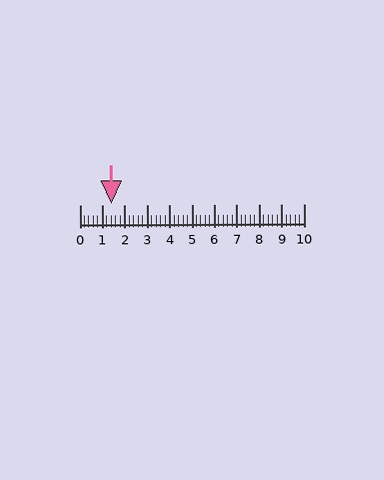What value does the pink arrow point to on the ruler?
The pink arrow points to approximately 1.4.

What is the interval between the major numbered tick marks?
The major tick marks are spaced 1 units apart.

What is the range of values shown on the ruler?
The ruler shows values from 0 to 10.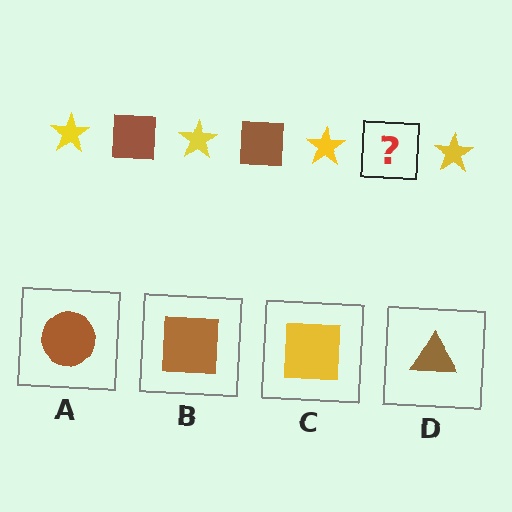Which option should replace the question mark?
Option B.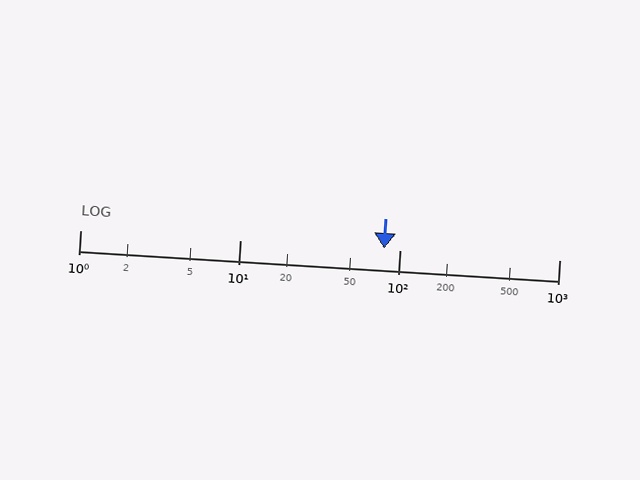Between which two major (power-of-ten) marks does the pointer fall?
The pointer is between 10 and 100.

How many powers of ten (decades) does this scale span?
The scale spans 3 decades, from 1 to 1000.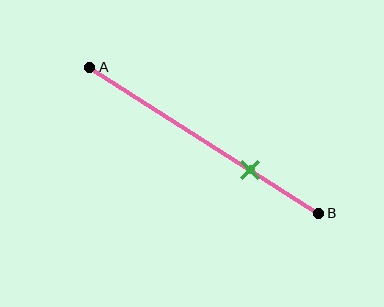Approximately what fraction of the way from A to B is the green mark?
The green mark is approximately 70% of the way from A to B.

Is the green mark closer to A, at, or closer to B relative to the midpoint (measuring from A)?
The green mark is closer to point B than the midpoint of segment AB.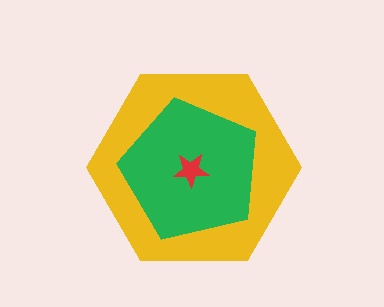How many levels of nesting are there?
3.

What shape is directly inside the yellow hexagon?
The green pentagon.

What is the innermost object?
The red star.